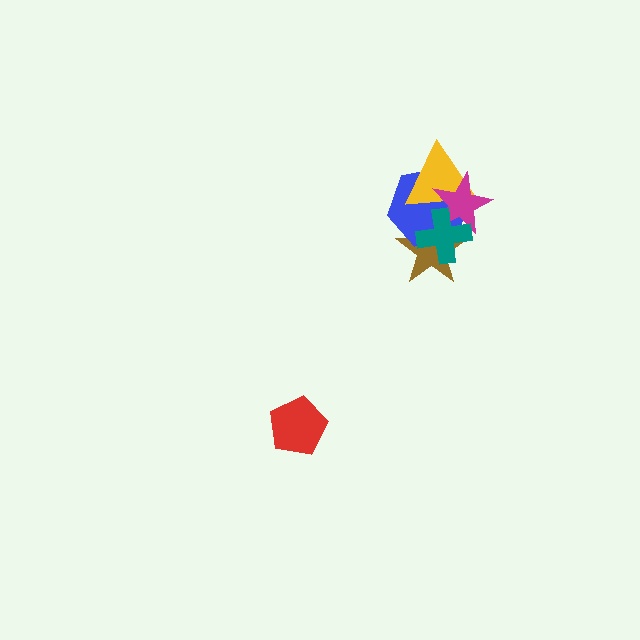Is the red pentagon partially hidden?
No, no other shape covers it.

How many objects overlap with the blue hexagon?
4 objects overlap with the blue hexagon.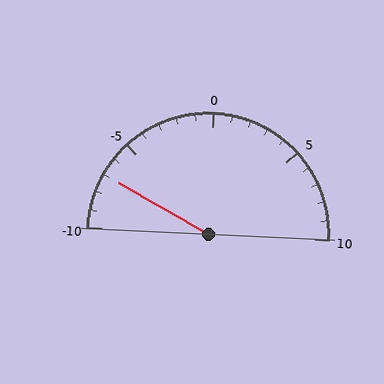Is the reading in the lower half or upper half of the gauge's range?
The reading is in the lower half of the range (-10 to 10).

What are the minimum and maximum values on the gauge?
The gauge ranges from -10 to 10.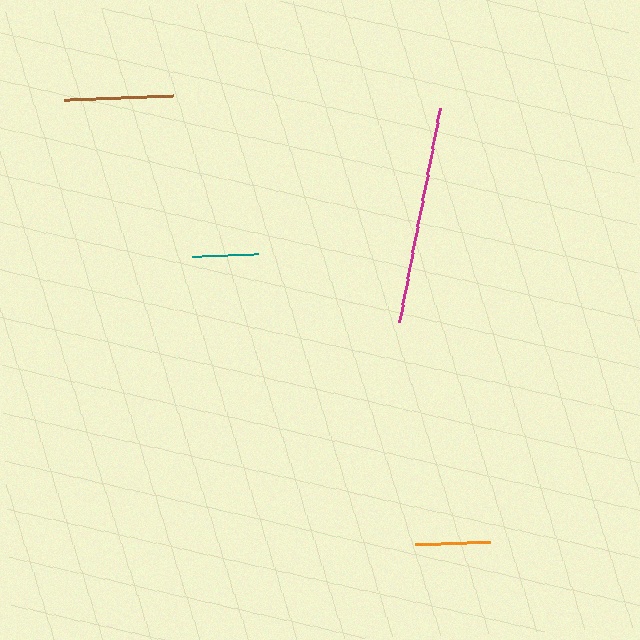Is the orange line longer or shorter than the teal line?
The orange line is longer than the teal line.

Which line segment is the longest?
The magenta line is the longest at approximately 218 pixels.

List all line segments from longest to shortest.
From longest to shortest: magenta, brown, orange, teal.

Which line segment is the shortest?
The teal line is the shortest at approximately 66 pixels.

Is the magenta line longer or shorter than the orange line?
The magenta line is longer than the orange line.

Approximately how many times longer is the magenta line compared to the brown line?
The magenta line is approximately 2.0 times the length of the brown line.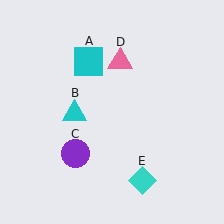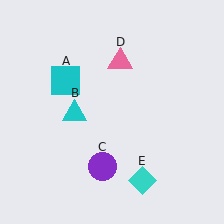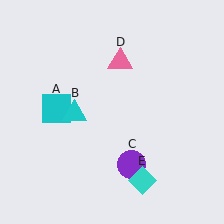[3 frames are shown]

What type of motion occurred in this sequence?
The cyan square (object A), purple circle (object C) rotated counterclockwise around the center of the scene.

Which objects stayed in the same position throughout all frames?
Cyan triangle (object B) and pink triangle (object D) and cyan diamond (object E) remained stationary.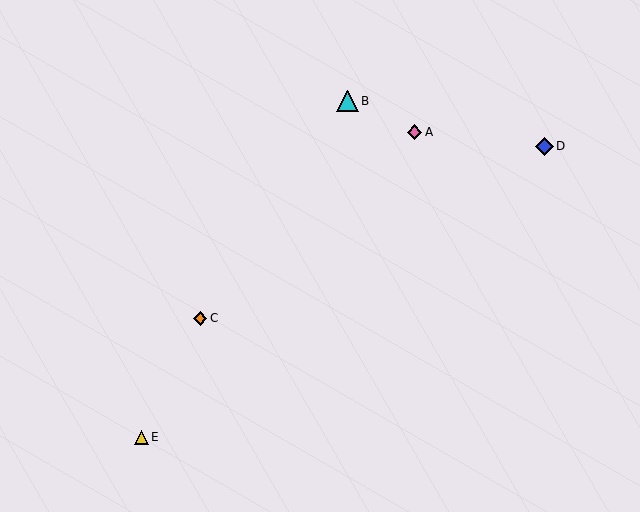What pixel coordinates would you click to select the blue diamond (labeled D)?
Click at (544, 146) to select the blue diamond D.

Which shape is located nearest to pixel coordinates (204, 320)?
The orange diamond (labeled C) at (200, 318) is nearest to that location.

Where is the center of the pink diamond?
The center of the pink diamond is at (414, 132).